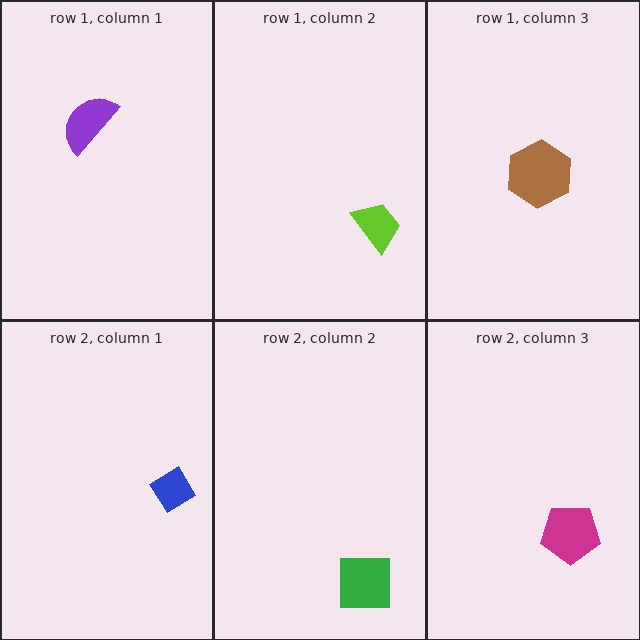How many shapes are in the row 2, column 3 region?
1.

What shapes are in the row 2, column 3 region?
The magenta pentagon.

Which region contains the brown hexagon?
The row 1, column 3 region.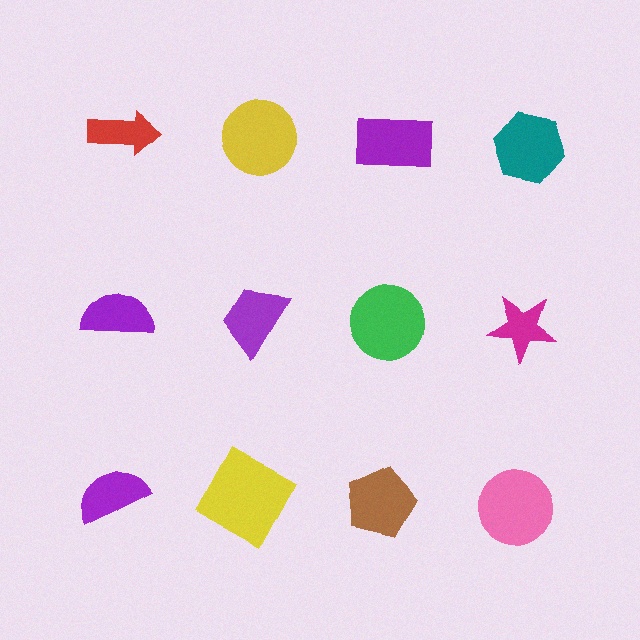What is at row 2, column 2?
A purple trapezoid.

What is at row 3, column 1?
A purple semicircle.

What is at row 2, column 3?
A green circle.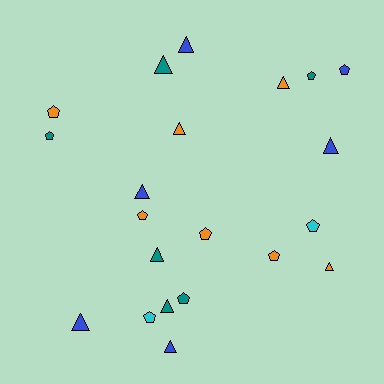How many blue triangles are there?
There are 5 blue triangles.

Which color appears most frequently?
Orange, with 7 objects.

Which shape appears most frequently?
Triangle, with 11 objects.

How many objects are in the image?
There are 21 objects.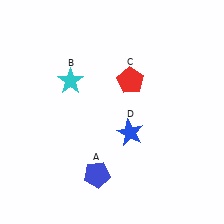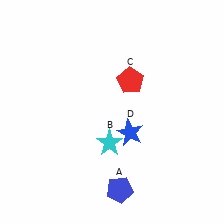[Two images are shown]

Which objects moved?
The objects that moved are: the blue pentagon (A), the cyan star (B).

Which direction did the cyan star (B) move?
The cyan star (B) moved down.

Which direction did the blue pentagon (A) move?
The blue pentagon (A) moved right.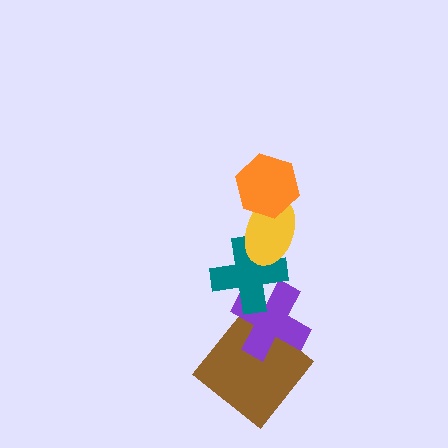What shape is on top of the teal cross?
The yellow ellipse is on top of the teal cross.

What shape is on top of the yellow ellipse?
The orange hexagon is on top of the yellow ellipse.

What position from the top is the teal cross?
The teal cross is 3rd from the top.